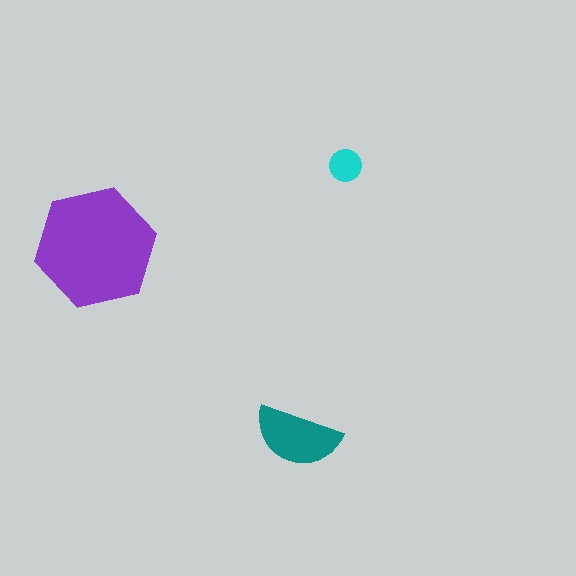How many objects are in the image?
There are 3 objects in the image.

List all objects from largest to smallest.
The purple hexagon, the teal semicircle, the cyan circle.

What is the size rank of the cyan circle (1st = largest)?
3rd.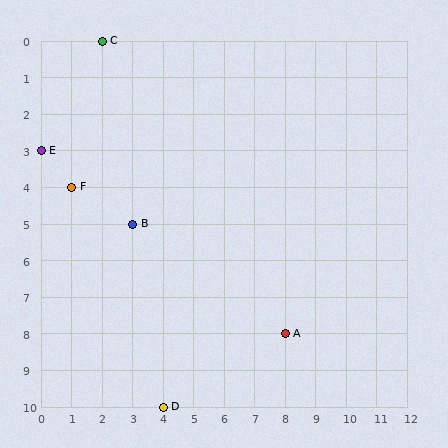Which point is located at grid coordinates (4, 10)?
Point D is at (4, 10).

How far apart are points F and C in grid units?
Points F and C are 1 column and 4 rows apart (about 4.1 grid units diagonally).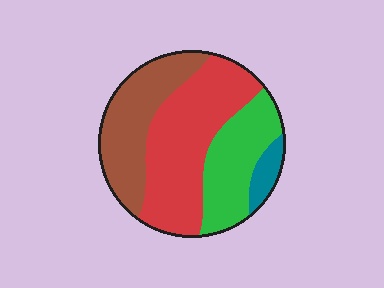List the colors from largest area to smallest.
From largest to smallest: red, brown, green, teal.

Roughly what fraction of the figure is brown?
Brown takes up about one quarter (1/4) of the figure.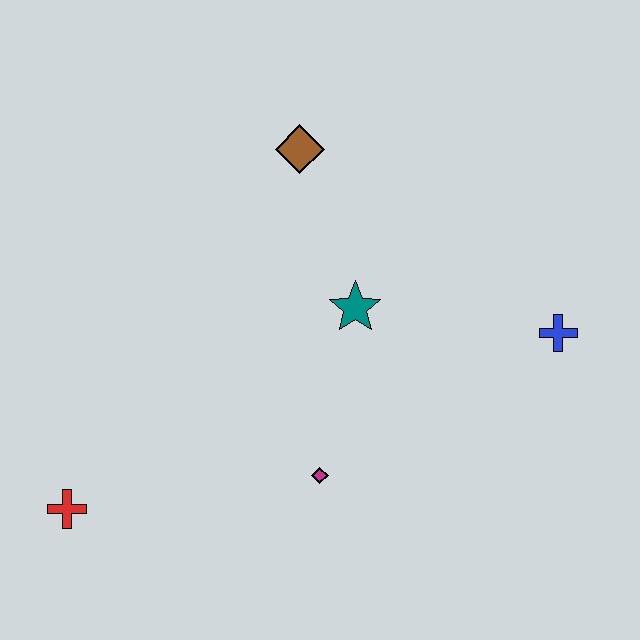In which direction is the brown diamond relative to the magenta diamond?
The brown diamond is above the magenta diamond.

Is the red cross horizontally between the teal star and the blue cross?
No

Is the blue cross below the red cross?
No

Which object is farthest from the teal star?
The red cross is farthest from the teal star.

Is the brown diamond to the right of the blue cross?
No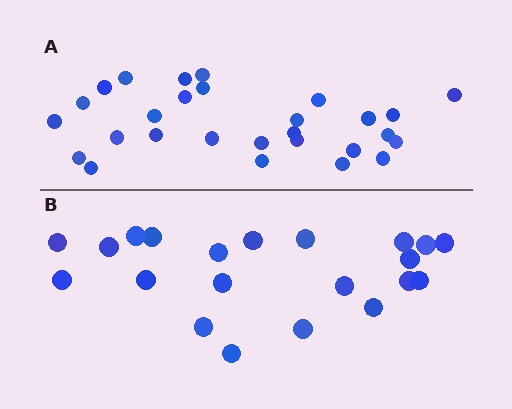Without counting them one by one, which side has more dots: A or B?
Region A (the top region) has more dots.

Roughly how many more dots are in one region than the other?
Region A has roughly 8 or so more dots than region B.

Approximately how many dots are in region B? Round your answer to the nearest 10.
About 20 dots. (The exact count is 21, which rounds to 20.)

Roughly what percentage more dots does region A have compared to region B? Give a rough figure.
About 35% more.